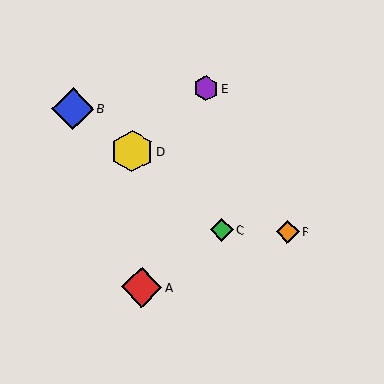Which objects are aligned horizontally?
Objects C, F are aligned horizontally.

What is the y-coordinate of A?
Object A is at y≈287.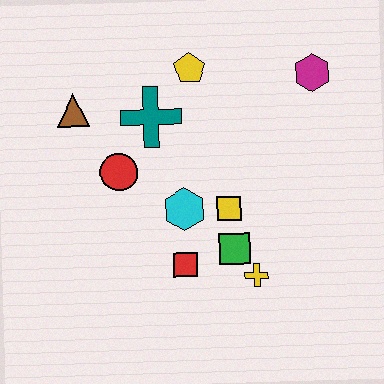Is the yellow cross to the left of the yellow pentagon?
No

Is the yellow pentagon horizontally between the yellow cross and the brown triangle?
Yes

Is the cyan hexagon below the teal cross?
Yes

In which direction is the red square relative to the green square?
The red square is to the left of the green square.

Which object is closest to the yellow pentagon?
The teal cross is closest to the yellow pentagon.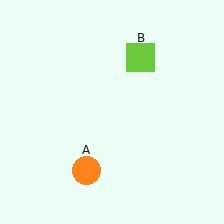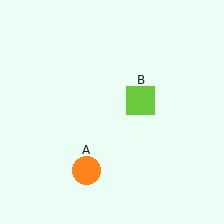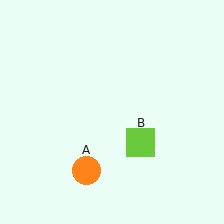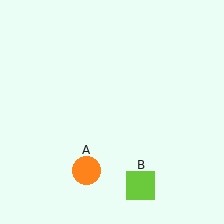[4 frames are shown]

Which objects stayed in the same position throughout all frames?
Orange circle (object A) remained stationary.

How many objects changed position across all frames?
1 object changed position: lime square (object B).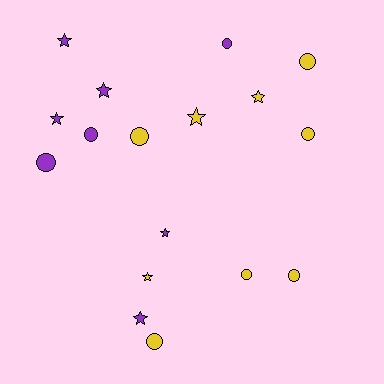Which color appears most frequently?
Yellow, with 9 objects.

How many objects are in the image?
There are 17 objects.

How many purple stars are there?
There are 5 purple stars.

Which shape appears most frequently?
Circle, with 9 objects.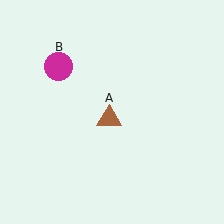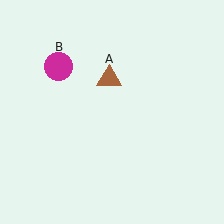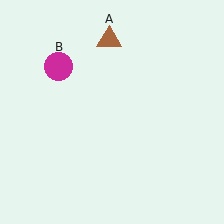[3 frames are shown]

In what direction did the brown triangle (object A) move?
The brown triangle (object A) moved up.